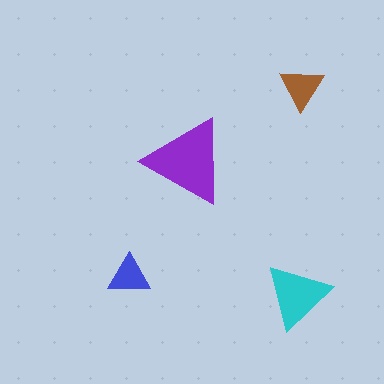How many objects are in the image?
There are 4 objects in the image.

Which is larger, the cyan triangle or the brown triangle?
The cyan one.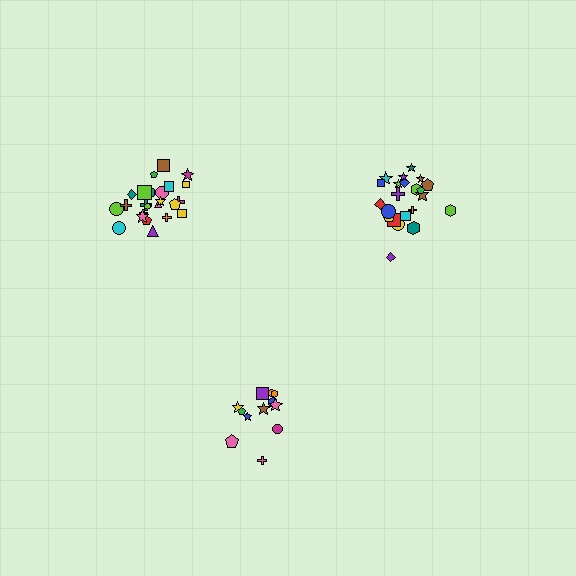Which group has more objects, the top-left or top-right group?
The top-left group.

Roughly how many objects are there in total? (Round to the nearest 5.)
Roughly 60 objects in total.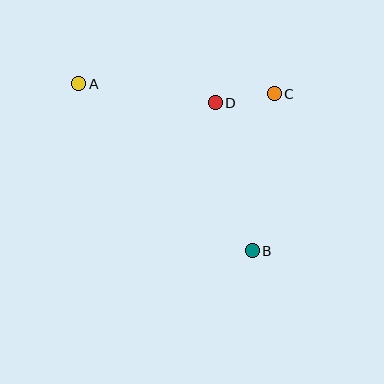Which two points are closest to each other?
Points C and D are closest to each other.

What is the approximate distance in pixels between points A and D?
The distance between A and D is approximately 138 pixels.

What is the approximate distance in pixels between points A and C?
The distance between A and C is approximately 195 pixels.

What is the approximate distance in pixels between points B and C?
The distance between B and C is approximately 158 pixels.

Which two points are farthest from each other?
Points A and B are farthest from each other.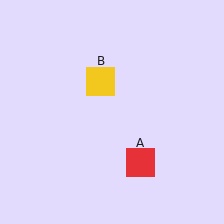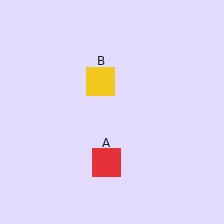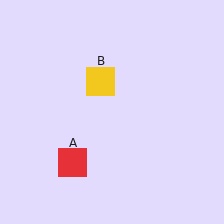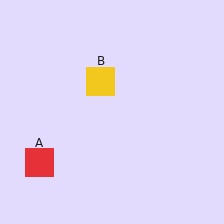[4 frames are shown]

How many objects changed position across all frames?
1 object changed position: red square (object A).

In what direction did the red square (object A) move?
The red square (object A) moved left.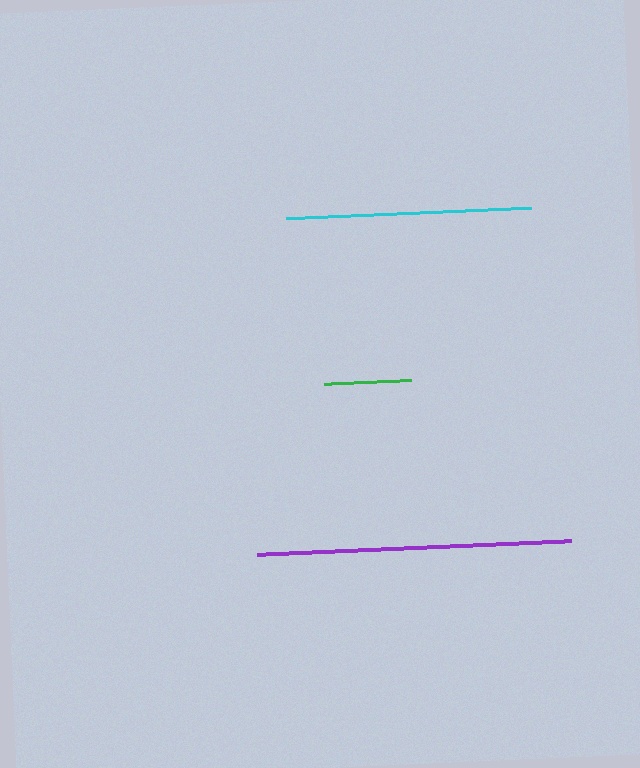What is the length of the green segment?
The green segment is approximately 87 pixels long.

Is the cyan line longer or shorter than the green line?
The cyan line is longer than the green line.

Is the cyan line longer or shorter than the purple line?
The purple line is longer than the cyan line.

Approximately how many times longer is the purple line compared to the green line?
The purple line is approximately 3.6 times the length of the green line.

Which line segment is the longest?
The purple line is the longest at approximately 314 pixels.